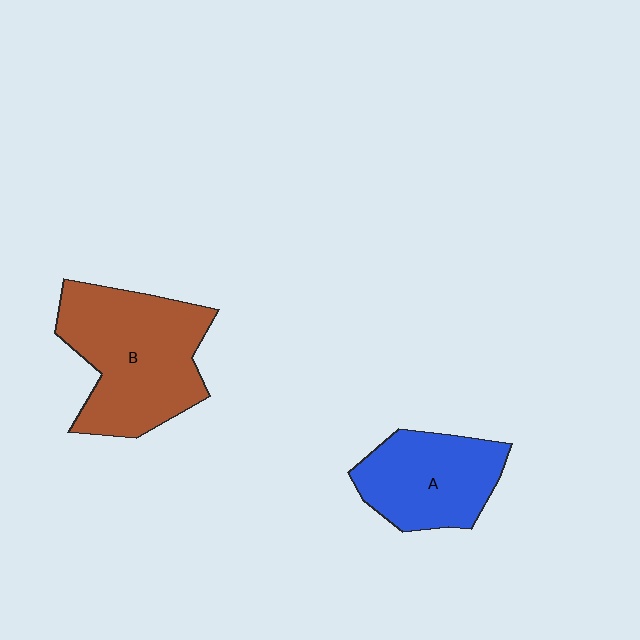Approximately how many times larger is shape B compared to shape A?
Approximately 1.5 times.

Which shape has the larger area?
Shape B (brown).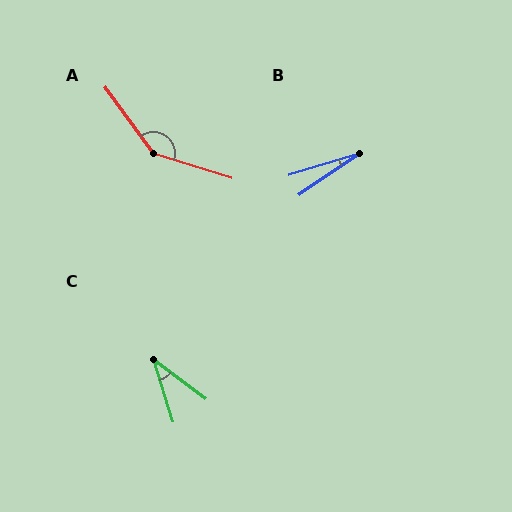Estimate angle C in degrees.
Approximately 36 degrees.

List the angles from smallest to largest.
B (17°), C (36°), A (143°).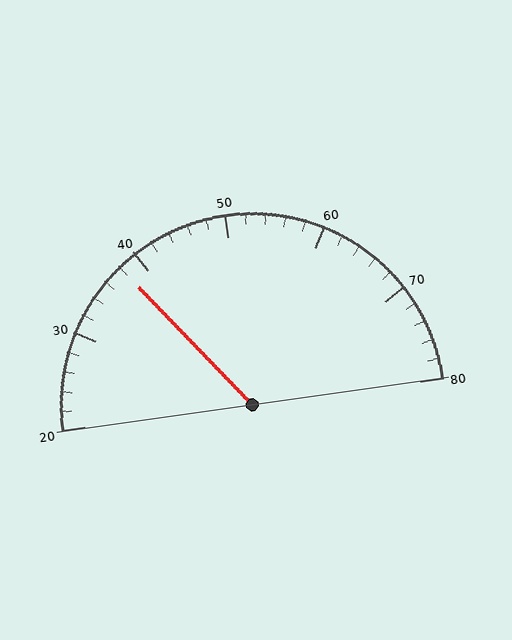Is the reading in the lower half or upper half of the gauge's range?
The reading is in the lower half of the range (20 to 80).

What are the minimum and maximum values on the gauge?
The gauge ranges from 20 to 80.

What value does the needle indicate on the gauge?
The needle indicates approximately 38.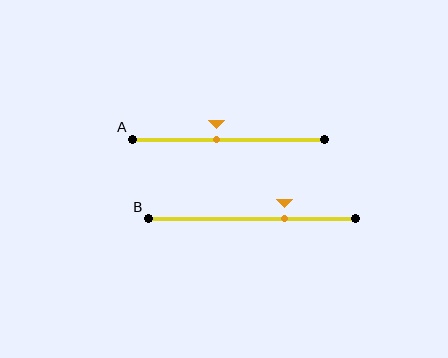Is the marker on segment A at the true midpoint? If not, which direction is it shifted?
No, the marker on segment A is shifted to the left by about 6% of the segment length.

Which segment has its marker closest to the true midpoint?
Segment A has its marker closest to the true midpoint.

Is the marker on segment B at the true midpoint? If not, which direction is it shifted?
No, the marker on segment B is shifted to the right by about 16% of the segment length.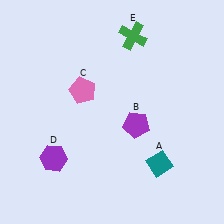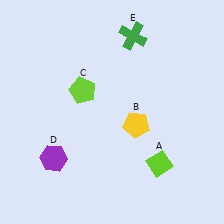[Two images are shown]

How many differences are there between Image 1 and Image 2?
There are 3 differences between the two images.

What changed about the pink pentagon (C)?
In Image 1, C is pink. In Image 2, it changed to lime.